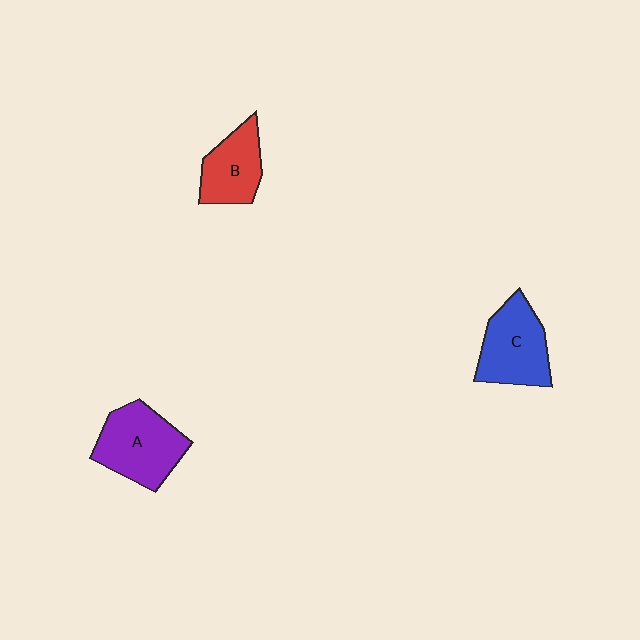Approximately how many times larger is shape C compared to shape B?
Approximately 1.3 times.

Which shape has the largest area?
Shape A (purple).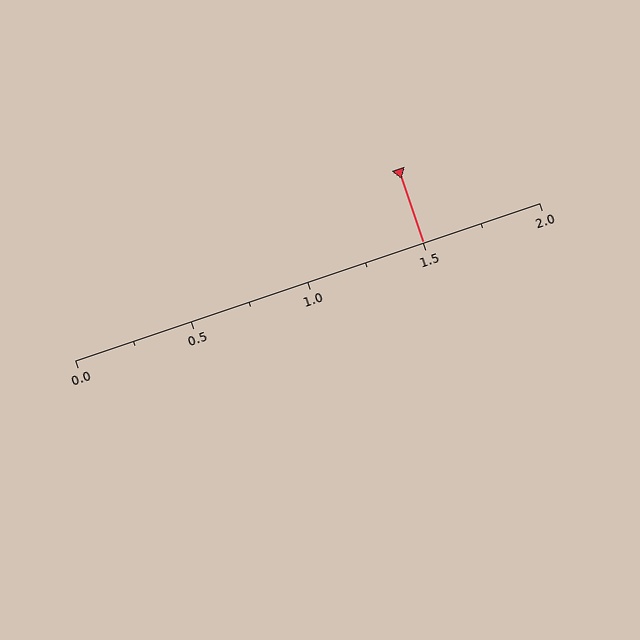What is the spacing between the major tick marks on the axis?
The major ticks are spaced 0.5 apart.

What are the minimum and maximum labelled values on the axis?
The axis runs from 0.0 to 2.0.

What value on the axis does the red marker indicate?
The marker indicates approximately 1.5.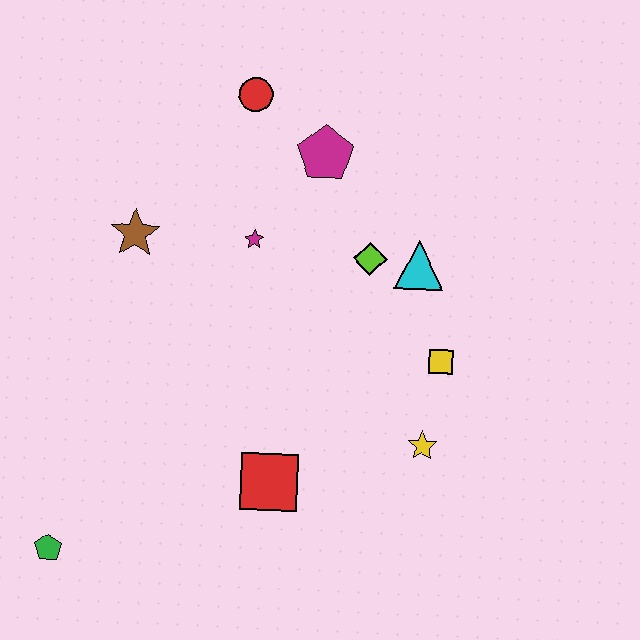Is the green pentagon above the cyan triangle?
No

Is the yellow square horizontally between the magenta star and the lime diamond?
No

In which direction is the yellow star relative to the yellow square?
The yellow star is below the yellow square.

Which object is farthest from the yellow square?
The green pentagon is farthest from the yellow square.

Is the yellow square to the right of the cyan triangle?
Yes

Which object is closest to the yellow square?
The yellow star is closest to the yellow square.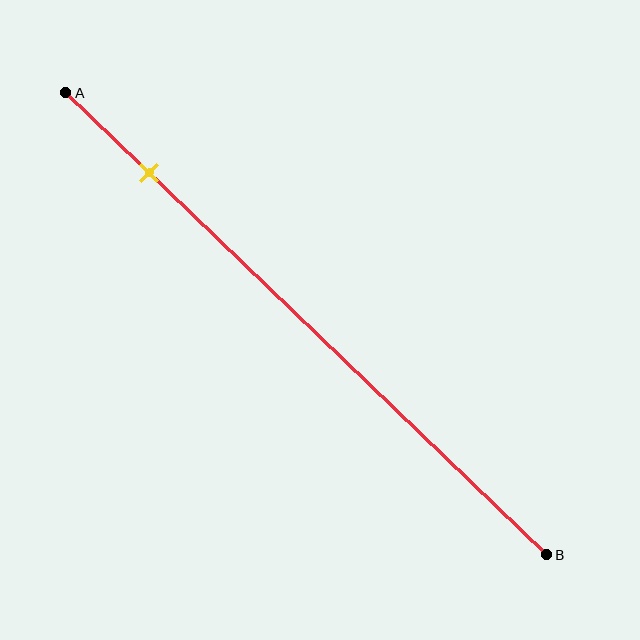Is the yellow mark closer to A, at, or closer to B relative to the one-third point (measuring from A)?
The yellow mark is closer to point A than the one-third point of segment AB.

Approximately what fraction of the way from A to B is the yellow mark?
The yellow mark is approximately 15% of the way from A to B.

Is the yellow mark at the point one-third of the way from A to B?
No, the mark is at about 15% from A, not at the 33% one-third point.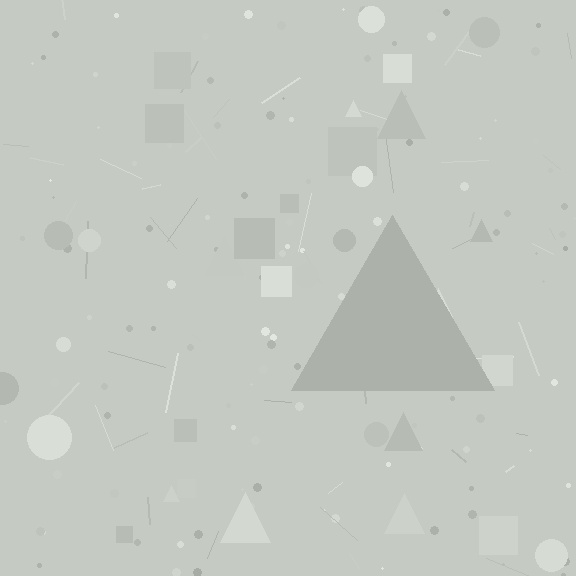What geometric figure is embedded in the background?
A triangle is embedded in the background.